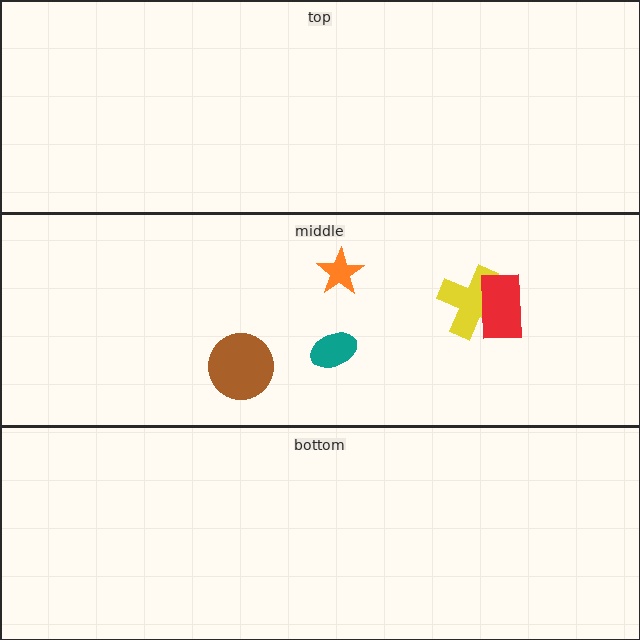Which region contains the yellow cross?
The middle region.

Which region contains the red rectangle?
The middle region.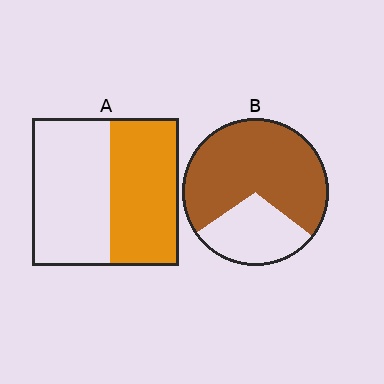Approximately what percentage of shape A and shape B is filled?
A is approximately 45% and B is approximately 70%.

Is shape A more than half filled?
Roughly half.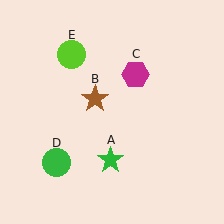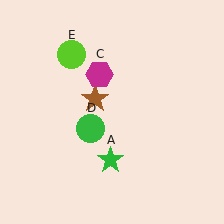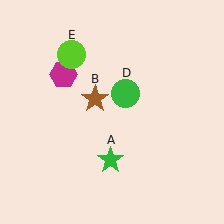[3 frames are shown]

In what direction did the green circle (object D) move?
The green circle (object D) moved up and to the right.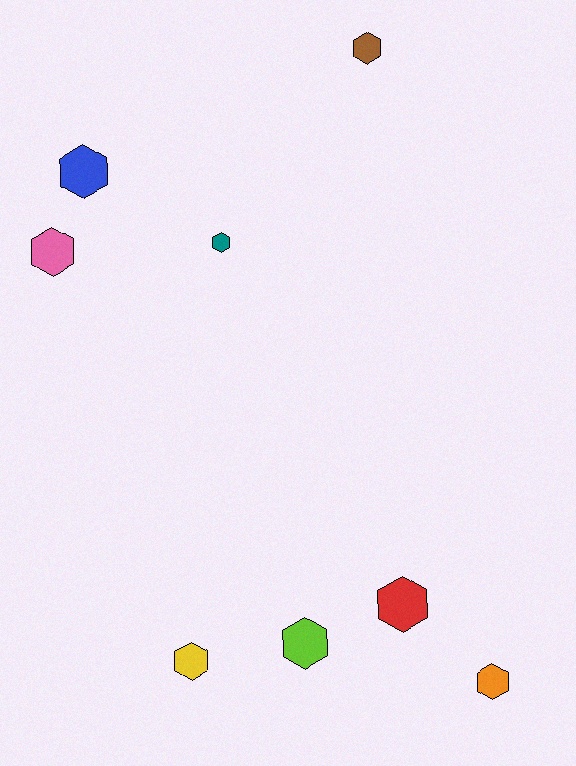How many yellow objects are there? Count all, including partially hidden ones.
There is 1 yellow object.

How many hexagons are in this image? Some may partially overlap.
There are 8 hexagons.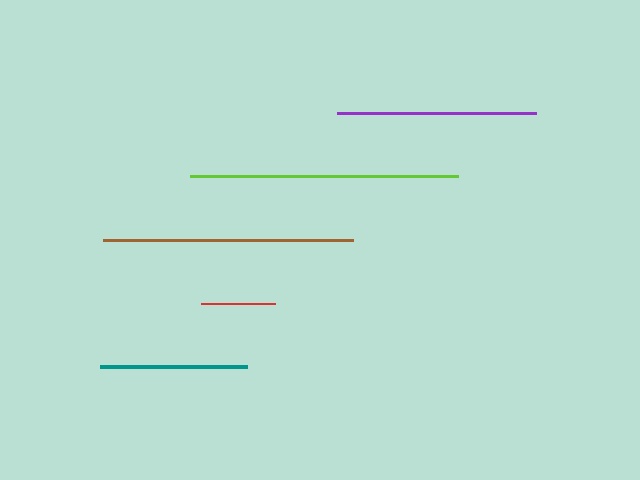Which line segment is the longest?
The lime line is the longest at approximately 268 pixels.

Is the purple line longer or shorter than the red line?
The purple line is longer than the red line.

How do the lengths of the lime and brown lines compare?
The lime and brown lines are approximately the same length.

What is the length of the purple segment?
The purple segment is approximately 199 pixels long.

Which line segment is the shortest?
The red line is the shortest at approximately 74 pixels.